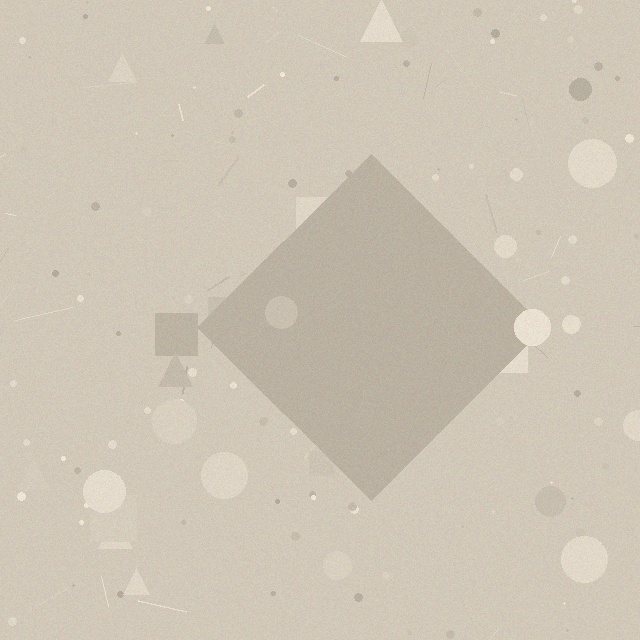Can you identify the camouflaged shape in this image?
The camouflaged shape is a diamond.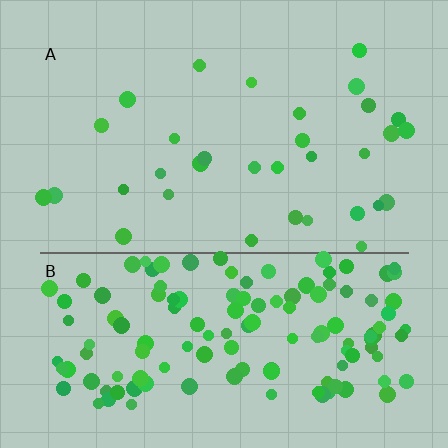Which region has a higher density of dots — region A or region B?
B (the bottom).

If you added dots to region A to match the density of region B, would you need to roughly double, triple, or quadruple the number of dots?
Approximately quadruple.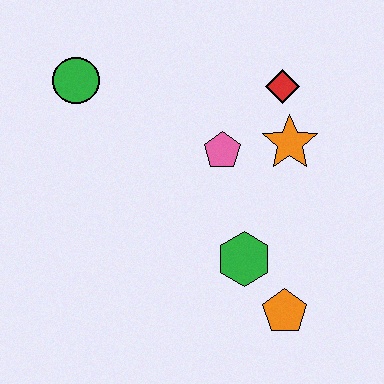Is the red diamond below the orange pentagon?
No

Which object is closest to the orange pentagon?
The green hexagon is closest to the orange pentagon.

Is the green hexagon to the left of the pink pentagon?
No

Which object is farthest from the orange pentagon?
The green circle is farthest from the orange pentagon.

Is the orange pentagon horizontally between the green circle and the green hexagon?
No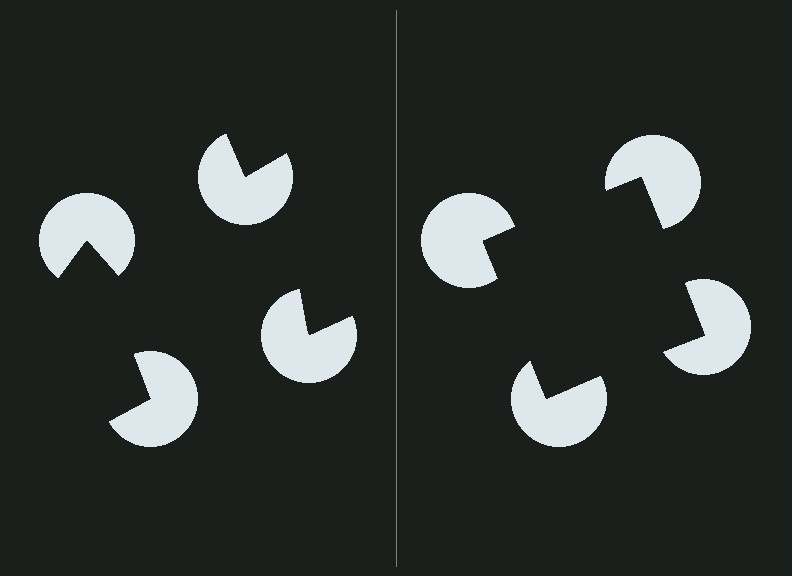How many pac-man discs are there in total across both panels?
8 — 4 on each side.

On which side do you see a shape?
An illusory square appears on the right side. On the left side the wedge cuts are rotated, so no coherent shape forms.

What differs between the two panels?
The pac-man discs are positioned identically on both sides; only the wedge orientations differ. On the right they align to a square; on the left they are misaligned.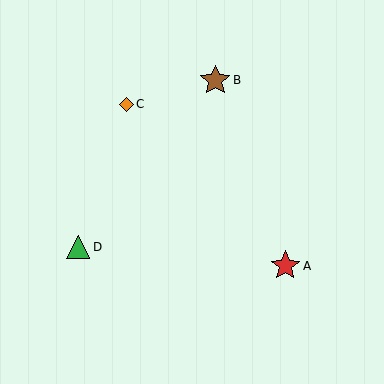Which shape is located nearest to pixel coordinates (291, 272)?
The red star (labeled A) at (285, 266) is nearest to that location.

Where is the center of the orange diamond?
The center of the orange diamond is at (126, 104).